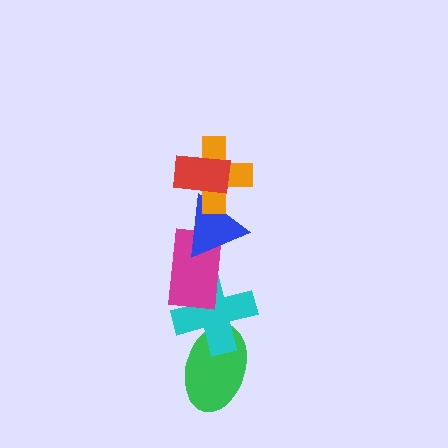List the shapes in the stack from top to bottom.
From top to bottom: the red rectangle, the orange cross, the blue triangle, the magenta rectangle, the cyan cross, the green ellipse.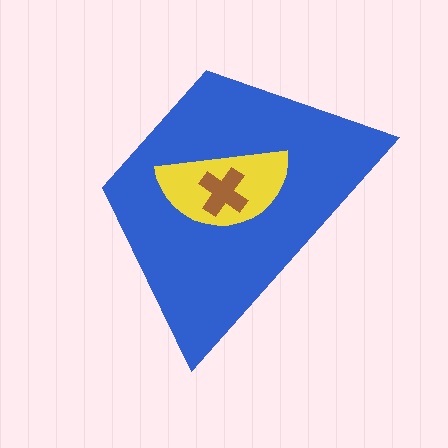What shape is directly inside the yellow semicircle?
The brown cross.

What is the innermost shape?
The brown cross.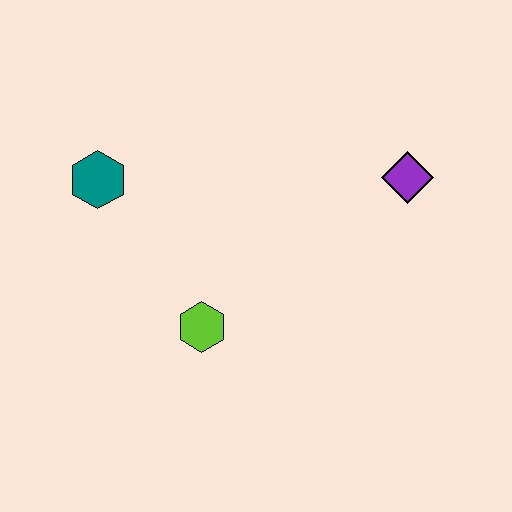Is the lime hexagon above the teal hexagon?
No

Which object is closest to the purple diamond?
The lime hexagon is closest to the purple diamond.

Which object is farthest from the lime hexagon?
The purple diamond is farthest from the lime hexagon.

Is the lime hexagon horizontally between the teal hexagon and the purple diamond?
Yes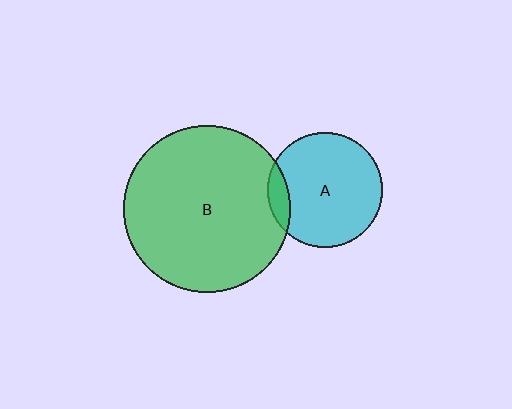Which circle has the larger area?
Circle B (green).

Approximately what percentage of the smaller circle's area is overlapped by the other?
Approximately 10%.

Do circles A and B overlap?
Yes.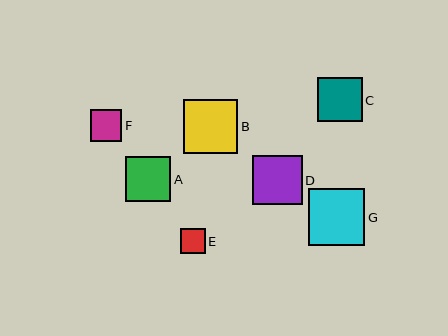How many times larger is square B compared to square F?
Square B is approximately 1.7 times the size of square F.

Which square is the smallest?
Square E is the smallest with a size of approximately 25 pixels.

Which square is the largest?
Square G is the largest with a size of approximately 57 pixels.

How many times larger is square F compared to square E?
Square F is approximately 1.3 times the size of square E.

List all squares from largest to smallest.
From largest to smallest: G, B, D, A, C, F, E.